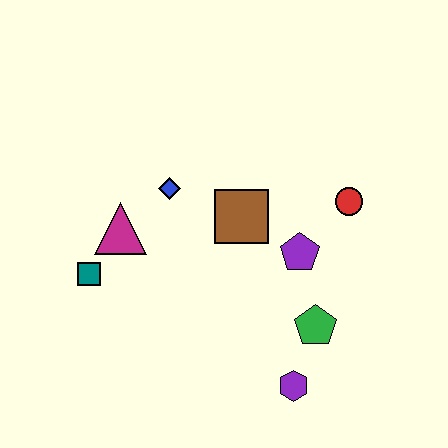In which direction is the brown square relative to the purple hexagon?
The brown square is above the purple hexagon.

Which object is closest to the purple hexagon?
The green pentagon is closest to the purple hexagon.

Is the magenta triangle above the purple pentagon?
Yes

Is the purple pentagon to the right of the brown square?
Yes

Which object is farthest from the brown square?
The purple hexagon is farthest from the brown square.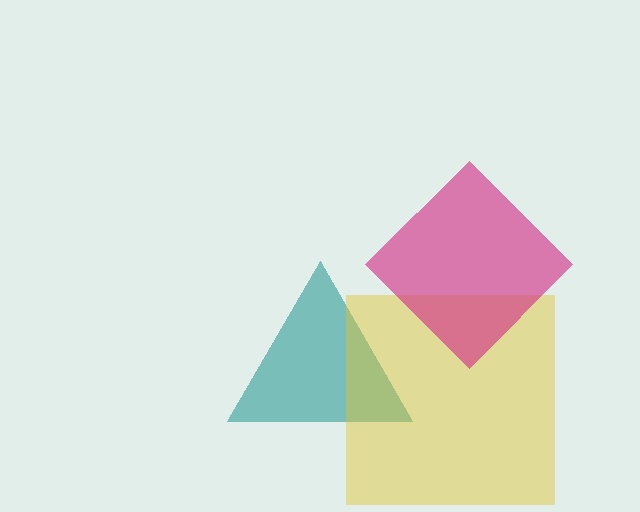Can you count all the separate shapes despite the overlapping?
Yes, there are 3 separate shapes.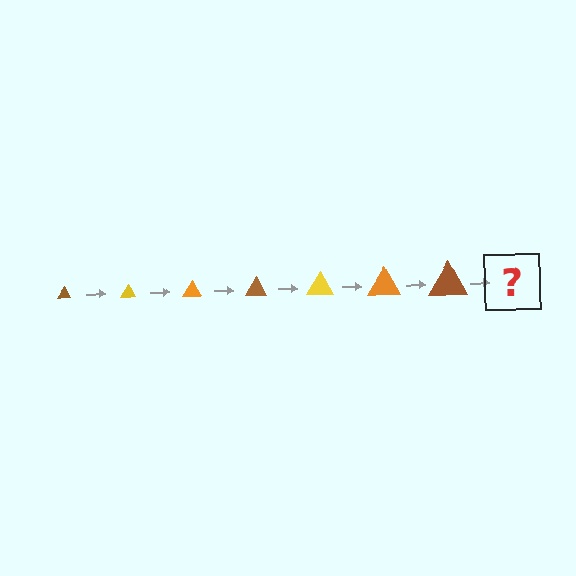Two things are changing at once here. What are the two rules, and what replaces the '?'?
The two rules are that the triangle grows larger each step and the color cycles through brown, yellow, and orange. The '?' should be a yellow triangle, larger than the previous one.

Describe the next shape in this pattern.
It should be a yellow triangle, larger than the previous one.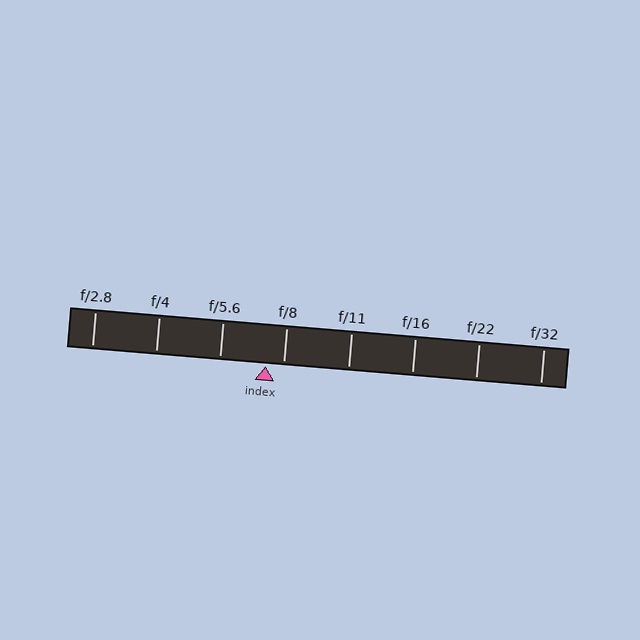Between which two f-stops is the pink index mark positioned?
The index mark is between f/5.6 and f/8.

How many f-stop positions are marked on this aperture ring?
There are 8 f-stop positions marked.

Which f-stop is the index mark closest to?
The index mark is closest to f/8.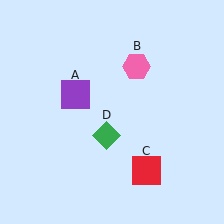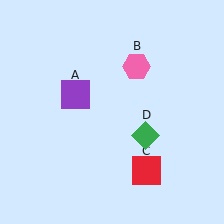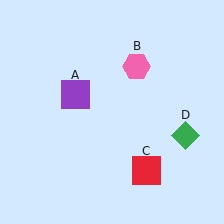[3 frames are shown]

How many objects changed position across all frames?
1 object changed position: green diamond (object D).